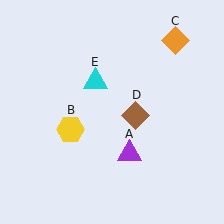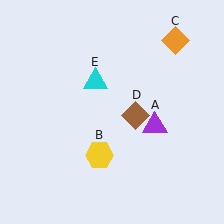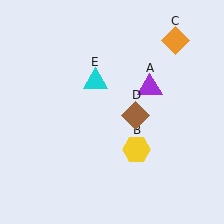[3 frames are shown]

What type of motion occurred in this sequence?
The purple triangle (object A), yellow hexagon (object B) rotated counterclockwise around the center of the scene.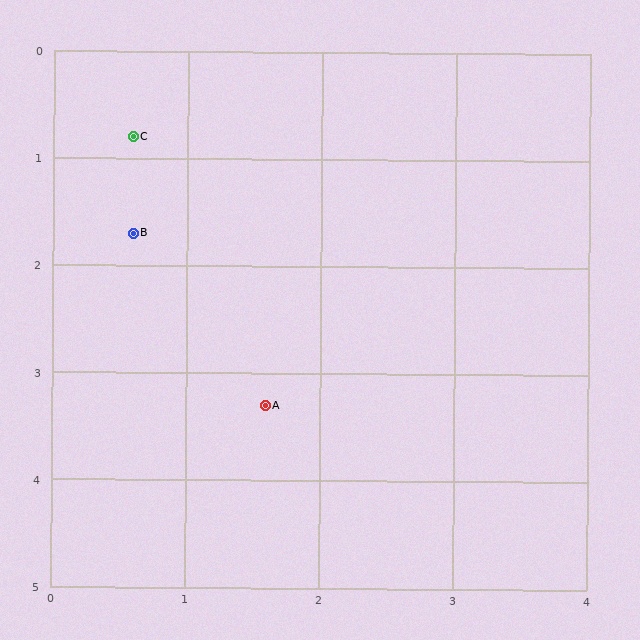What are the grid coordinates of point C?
Point C is at approximately (0.6, 0.8).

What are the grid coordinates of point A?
Point A is at approximately (1.6, 3.3).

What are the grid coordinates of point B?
Point B is at approximately (0.6, 1.7).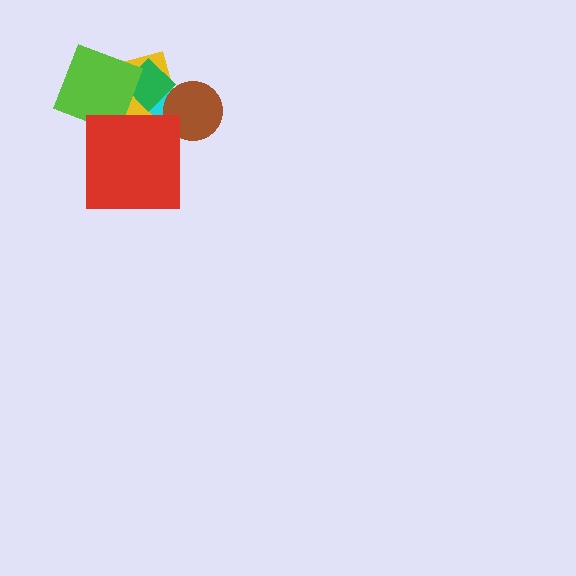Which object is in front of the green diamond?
The lime diamond is in front of the green diamond.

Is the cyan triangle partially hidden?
Yes, it is partially covered by another shape.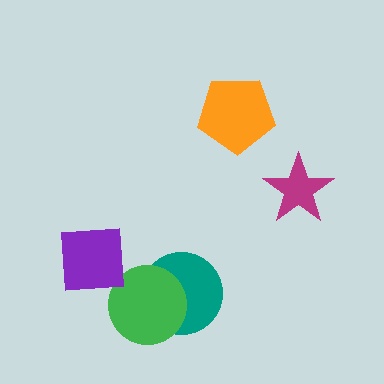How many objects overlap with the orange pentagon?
0 objects overlap with the orange pentagon.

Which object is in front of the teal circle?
The green circle is in front of the teal circle.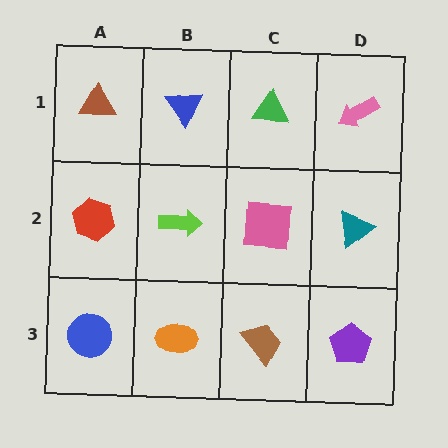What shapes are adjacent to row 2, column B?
A blue triangle (row 1, column B), an orange ellipse (row 3, column B), a red hexagon (row 2, column A), a pink square (row 2, column C).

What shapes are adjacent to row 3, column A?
A red hexagon (row 2, column A), an orange ellipse (row 3, column B).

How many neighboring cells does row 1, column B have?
3.